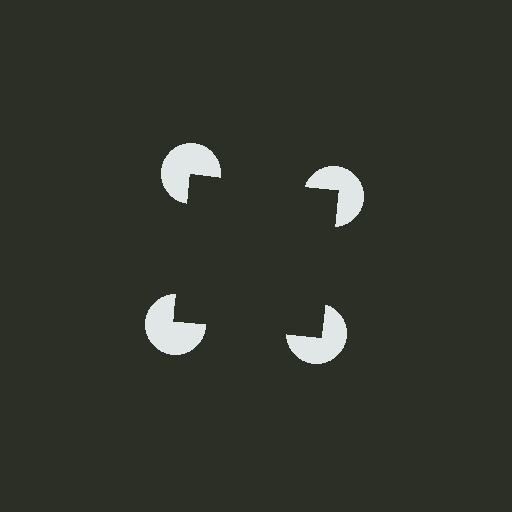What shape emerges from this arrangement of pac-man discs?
An illusory square — its edges are inferred from the aligned wedge cuts in the pac-man discs, not physically drawn.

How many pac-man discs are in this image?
There are 4 — one at each vertex of the illusory square.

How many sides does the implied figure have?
4 sides.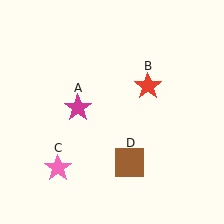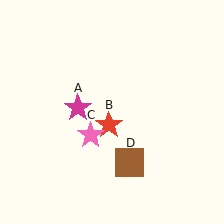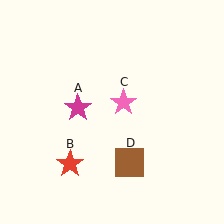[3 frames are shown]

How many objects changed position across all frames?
2 objects changed position: red star (object B), pink star (object C).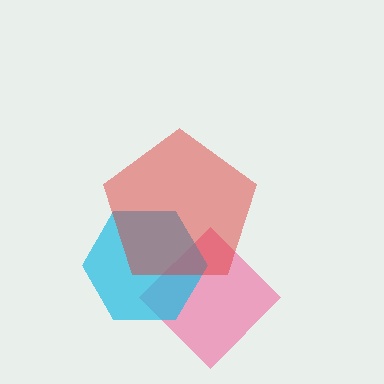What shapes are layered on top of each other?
The layered shapes are: a pink diamond, a cyan hexagon, a red pentagon.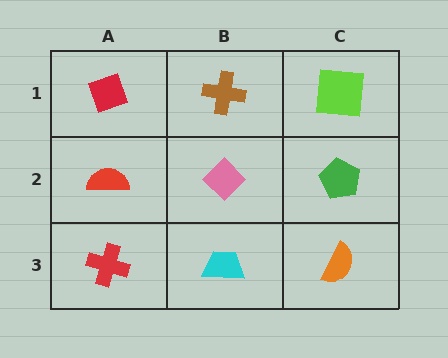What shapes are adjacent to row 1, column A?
A red semicircle (row 2, column A), a brown cross (row 1, column B).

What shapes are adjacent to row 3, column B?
A pink diamond (row 2, column B), a red cross (row 3, column A), an orange semicircle (row 3, column C).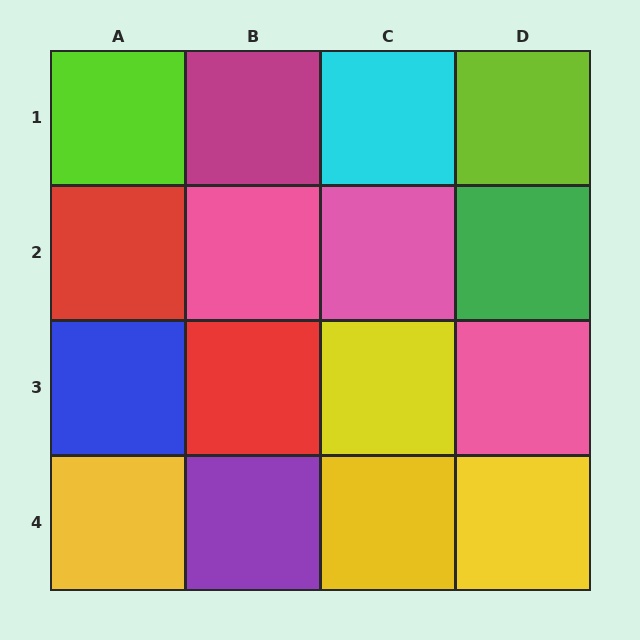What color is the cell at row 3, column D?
Pink.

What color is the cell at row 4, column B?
Purple.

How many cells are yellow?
4 cells are yellow.